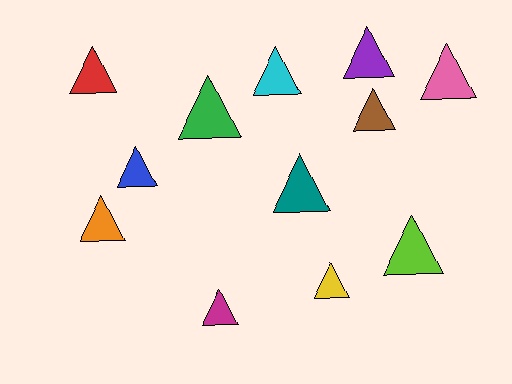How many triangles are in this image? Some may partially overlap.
There are 12 triangles.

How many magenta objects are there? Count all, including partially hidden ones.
There is 1 magenta object.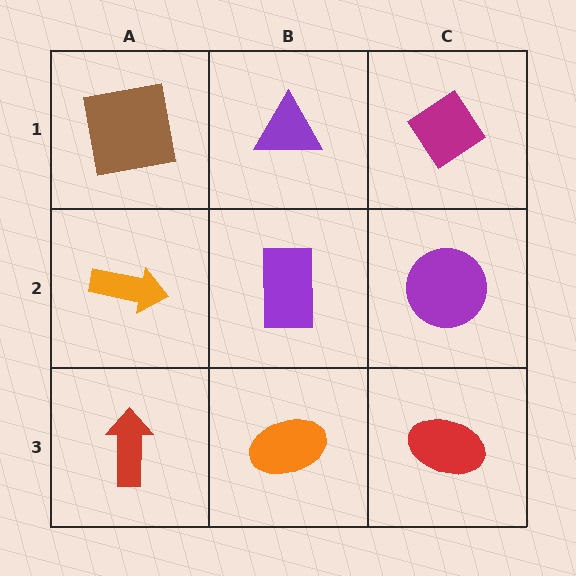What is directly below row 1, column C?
A purple circle.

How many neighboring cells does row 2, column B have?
4.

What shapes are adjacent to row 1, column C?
A purple circle (row 2, column C), a purple triangle (row 1, column B).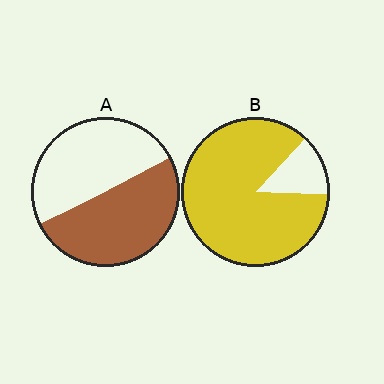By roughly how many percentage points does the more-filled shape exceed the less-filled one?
By roughly 35 percentage points (B over A).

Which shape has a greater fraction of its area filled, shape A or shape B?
Shape B.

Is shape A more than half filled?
Roughly half.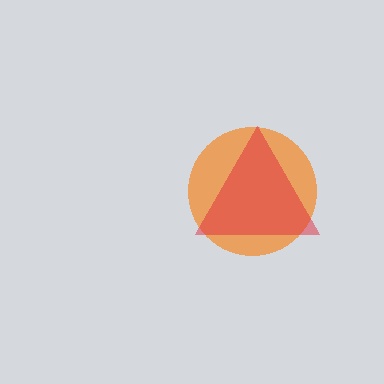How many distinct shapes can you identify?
There are 2 distinct shapes: an orange circle, a red triangle.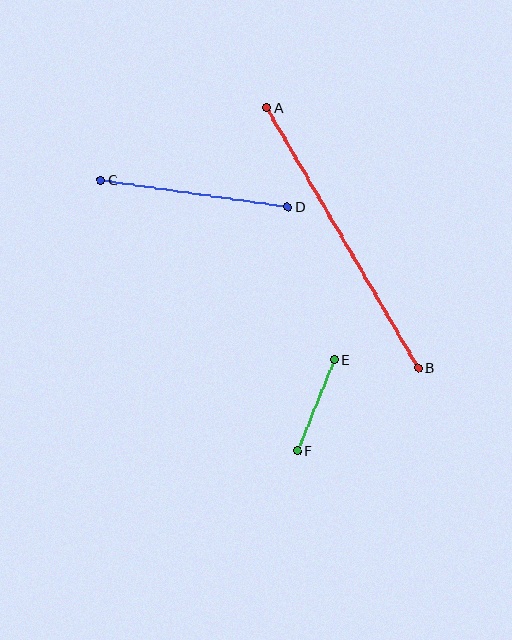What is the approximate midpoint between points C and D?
The midpoint is at approximately (194, 193) pixels.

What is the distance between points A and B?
The distance is approximately 301 pixels.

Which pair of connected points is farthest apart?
Points A and B are farthest apart.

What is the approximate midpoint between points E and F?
The midpoint is at approximately (316, 405) pixels.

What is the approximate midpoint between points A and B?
The midpoint is at approximately (342, 237) pixels.